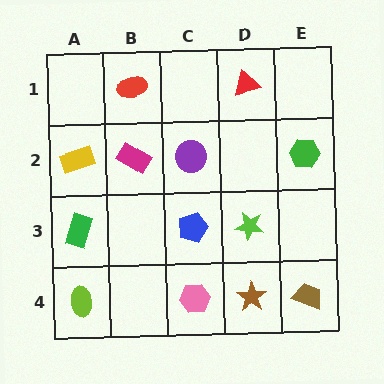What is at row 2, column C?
A purple circle.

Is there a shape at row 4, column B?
No, that cell is empty.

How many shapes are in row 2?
4 shapes.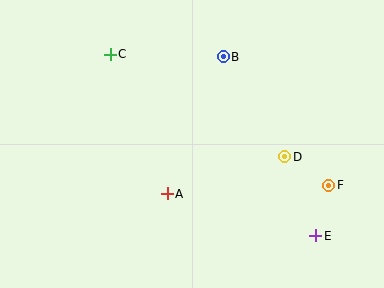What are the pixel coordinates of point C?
Point C is at (110, 54).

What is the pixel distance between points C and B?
The distance between C and B is 113 pixels.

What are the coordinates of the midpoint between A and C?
The midpoint between A and C is at (139, 124).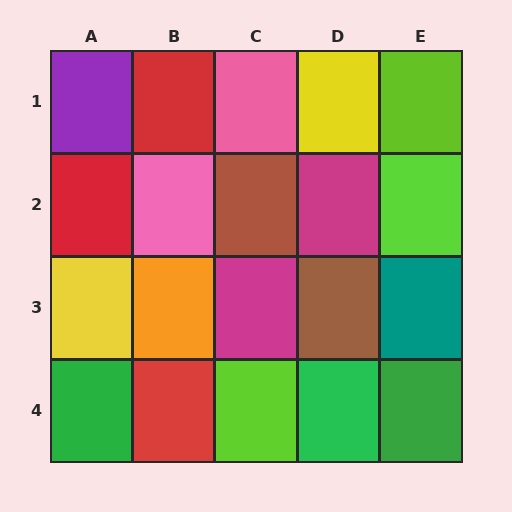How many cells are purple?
1 cell is purple.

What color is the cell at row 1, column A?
Purple.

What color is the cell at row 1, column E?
Lime.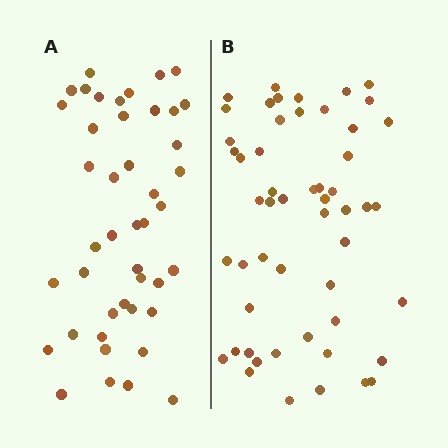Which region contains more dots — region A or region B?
Region B (the right region) has more dots.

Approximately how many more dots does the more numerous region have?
Region B has roughly 8 or so more dots than region A.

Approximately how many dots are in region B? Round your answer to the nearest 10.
About 50 dots. (The exact count is 53, which rounds to 50.)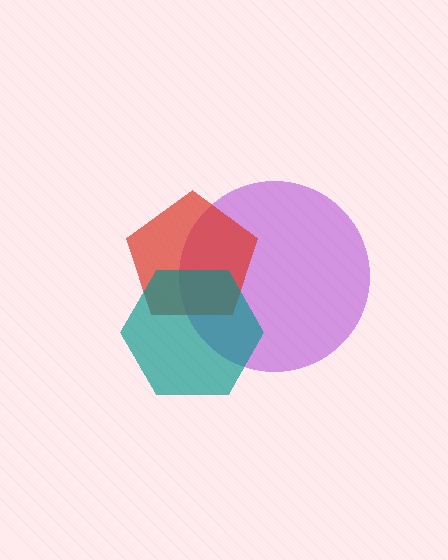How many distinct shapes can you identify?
There are 3 distinct shapes: a purple circle, a red pentagon, a teal hexagon.